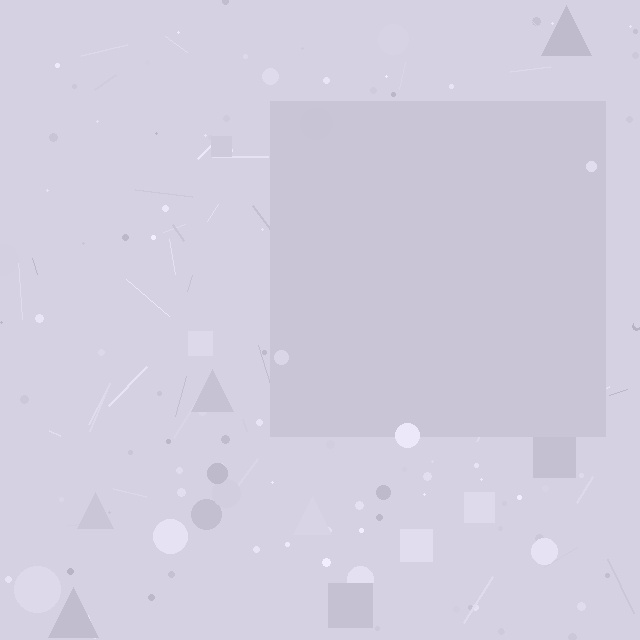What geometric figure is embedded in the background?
A square is embedded in the background.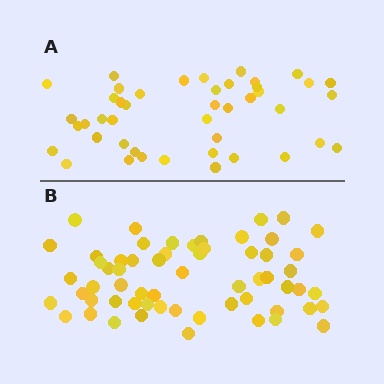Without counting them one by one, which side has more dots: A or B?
Region B (the bottom region) has more dots.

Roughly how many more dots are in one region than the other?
Region B has approximately 15 more dots than region A.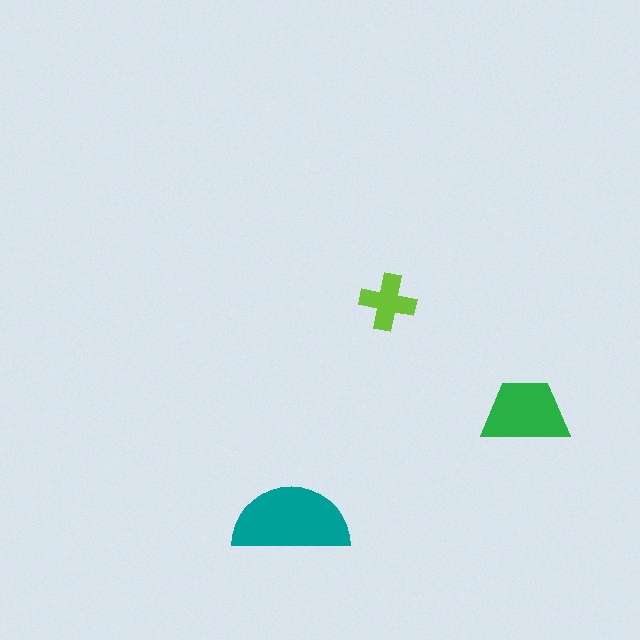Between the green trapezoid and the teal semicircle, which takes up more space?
The teal semicircle.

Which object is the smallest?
The lime cross.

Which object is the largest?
The teal semicircle.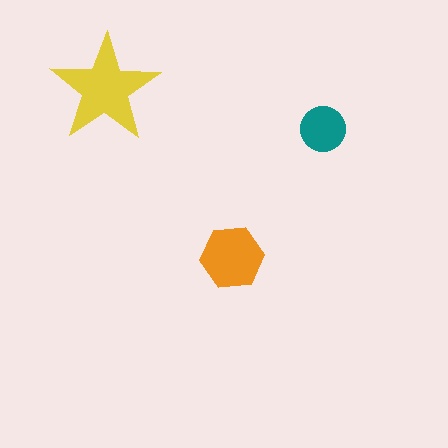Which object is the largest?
The yellow star.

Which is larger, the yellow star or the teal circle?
The yellow star.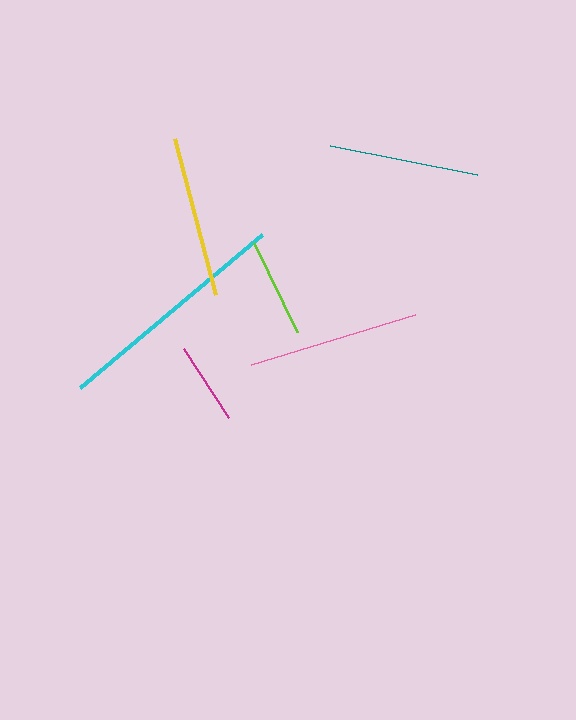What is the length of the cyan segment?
The cyan segment is approximately 238 pixels long.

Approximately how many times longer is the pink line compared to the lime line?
The pink line is approximately 1.7 times the length of the lime line.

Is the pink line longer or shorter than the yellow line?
The pink line is longer than the yellow line.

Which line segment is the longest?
The cyan line is the longest at approximately 238 pixels.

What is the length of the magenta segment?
The magenta segment is approximately 82 pixels long.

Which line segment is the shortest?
The magenta line is the shortest at approximately 82 pixels.